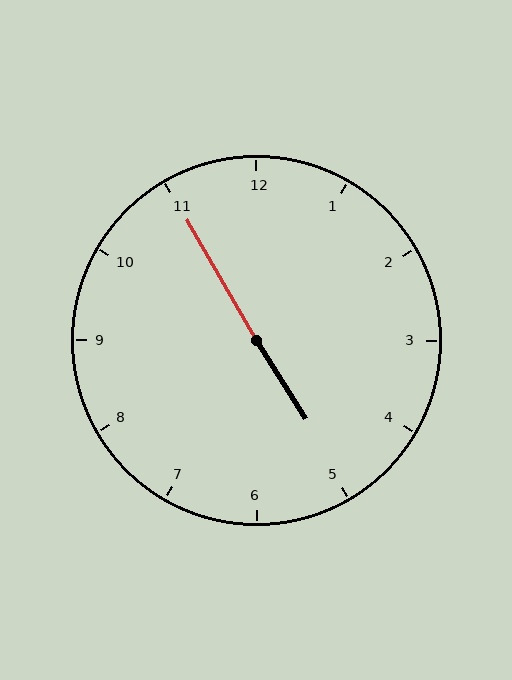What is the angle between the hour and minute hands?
Approximately 178 degrees.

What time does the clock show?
4:55.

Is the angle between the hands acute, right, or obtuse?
It is obtuse.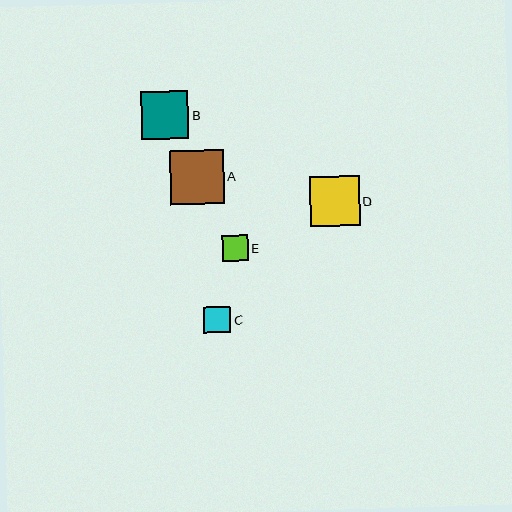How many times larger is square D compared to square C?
Square D is approximately 1.9 times the size of square C.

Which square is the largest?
Square A is the largest with a size of approximately 54 pixels.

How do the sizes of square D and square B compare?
Square D and square B are approximately the same size.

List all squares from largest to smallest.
From largest to smallest: A, D, B, C, E.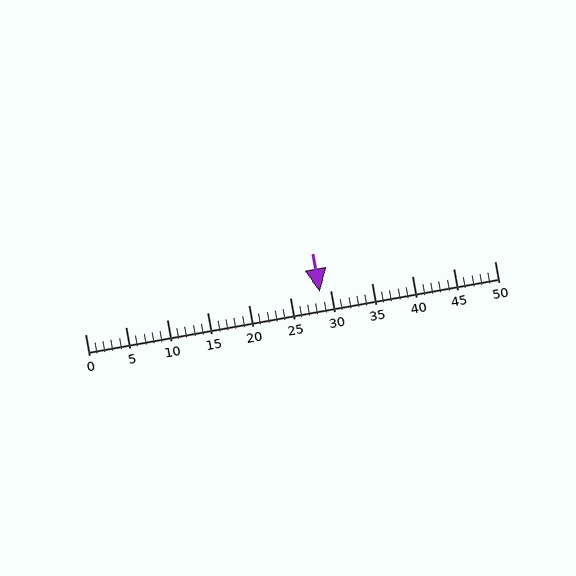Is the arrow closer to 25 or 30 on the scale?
The arrow is closer to 30.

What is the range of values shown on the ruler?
The ruler shows values from 0 to 50.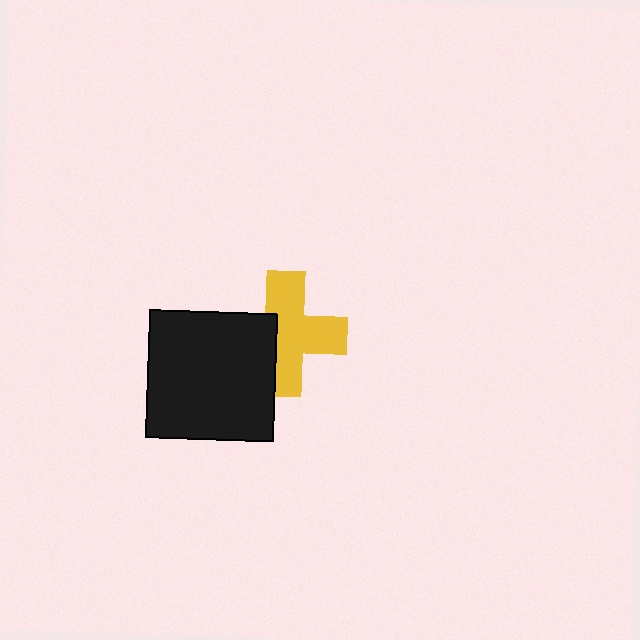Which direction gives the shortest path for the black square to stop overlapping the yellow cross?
Moving left gives the shortest separation.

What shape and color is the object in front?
The object in front is a black square.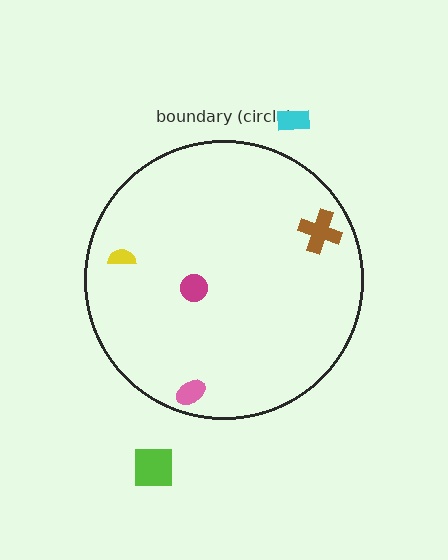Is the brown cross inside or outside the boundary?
Inside.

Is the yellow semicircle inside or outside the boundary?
Inside.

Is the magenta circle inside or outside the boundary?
Inside.